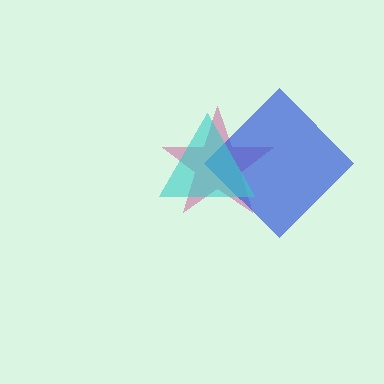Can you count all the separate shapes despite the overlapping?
Yes, there are 3 separate shapes.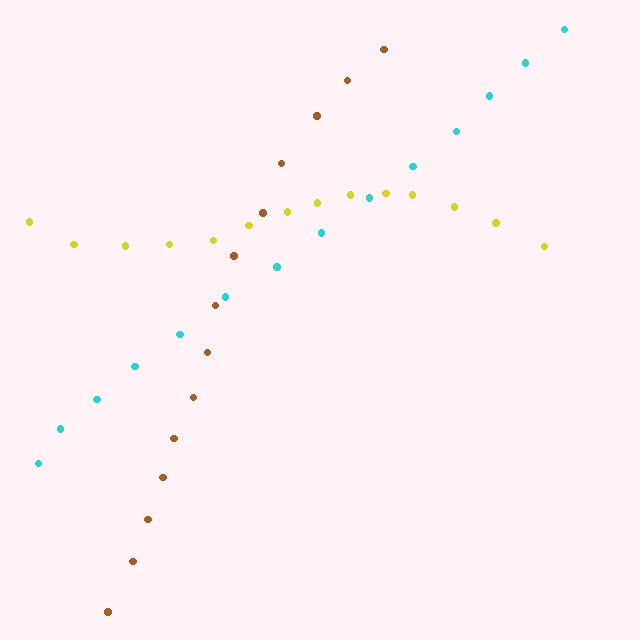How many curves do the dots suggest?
There are 3 distinct paths.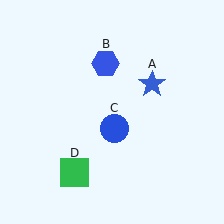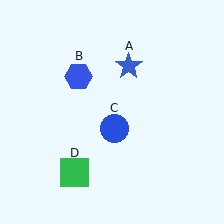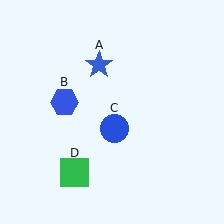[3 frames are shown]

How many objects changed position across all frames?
2 objects changed position: blue star (object A), blue hexagon (object B).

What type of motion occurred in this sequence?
The blue star (object A), blue hexagon (object B) rotated counterclockwise around the center of the scene.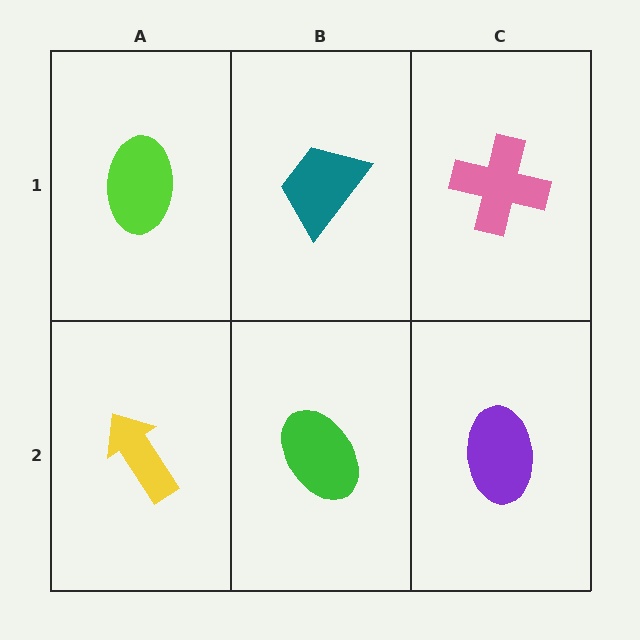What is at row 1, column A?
A lime ellipse.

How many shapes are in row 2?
3 shapes.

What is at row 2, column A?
A yellow arrow.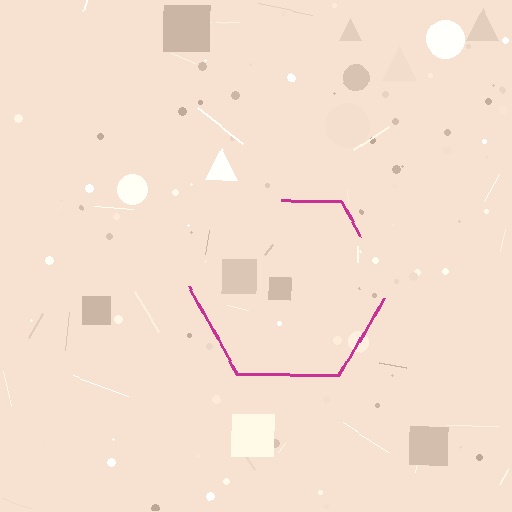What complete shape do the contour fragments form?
The contour fragments form a hexagon.